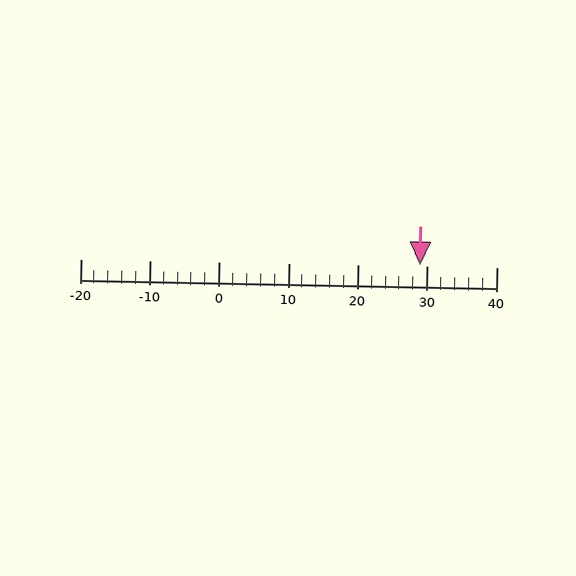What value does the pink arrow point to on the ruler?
The pink arrow points to approximately 29.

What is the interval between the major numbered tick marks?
The major tick marks are spaced 10 units apart.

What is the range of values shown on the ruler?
The ruler shows values from -20 to 40.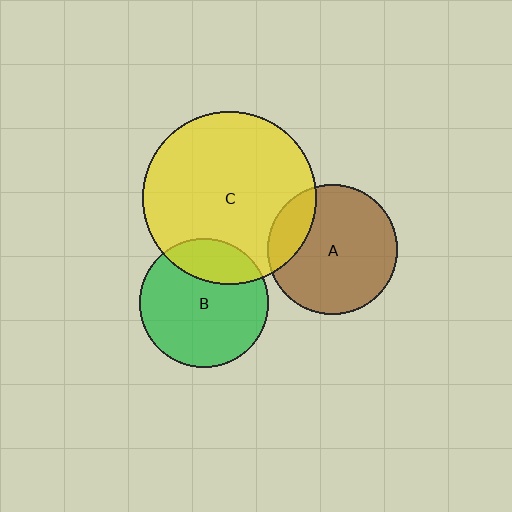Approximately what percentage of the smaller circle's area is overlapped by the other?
Approximately 20%.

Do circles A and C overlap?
Yes.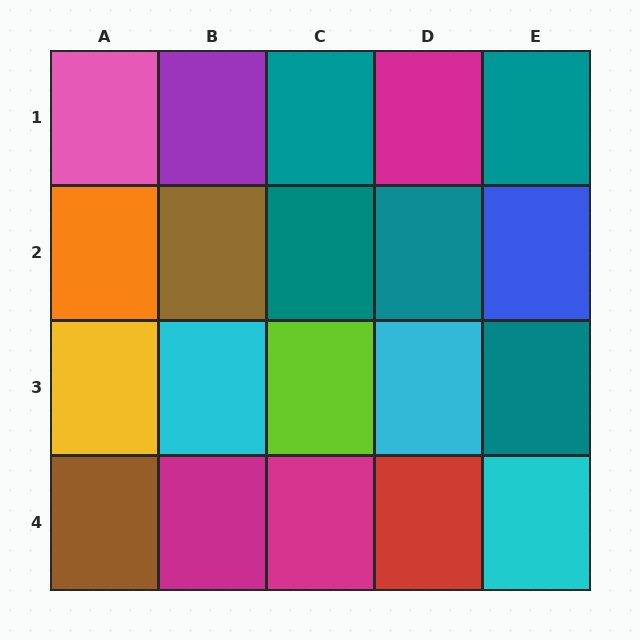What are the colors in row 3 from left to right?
Yellow, cyan, lime, cyan, teal.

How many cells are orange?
1 cell is orange.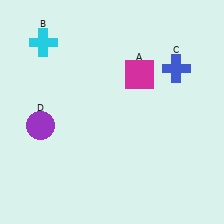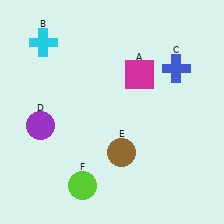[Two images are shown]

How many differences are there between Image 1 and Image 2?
There are 2 differences between the two images.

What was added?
A brown circle (E), a lime circle (F) were added in Image 2.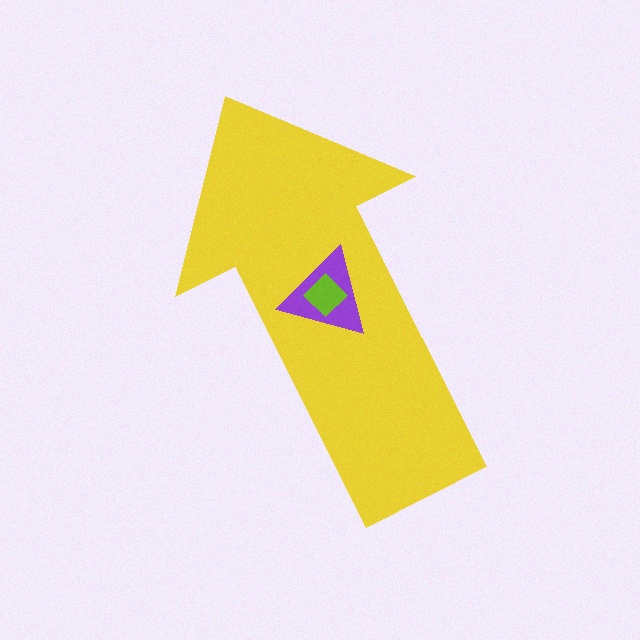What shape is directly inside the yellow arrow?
The purple triangle.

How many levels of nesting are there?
3.